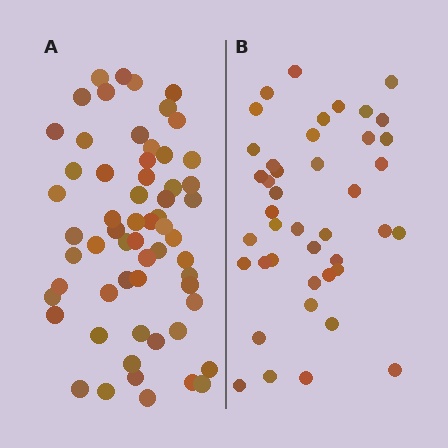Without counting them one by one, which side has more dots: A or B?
Region A (the left region) has more dots.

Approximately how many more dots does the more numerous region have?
Region A has approximately 20 more dots than region B.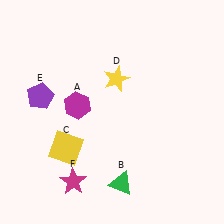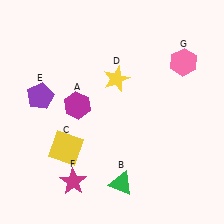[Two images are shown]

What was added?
A pink hexagon (G) was added in Image 2.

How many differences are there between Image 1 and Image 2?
There is 1 difference between the two images.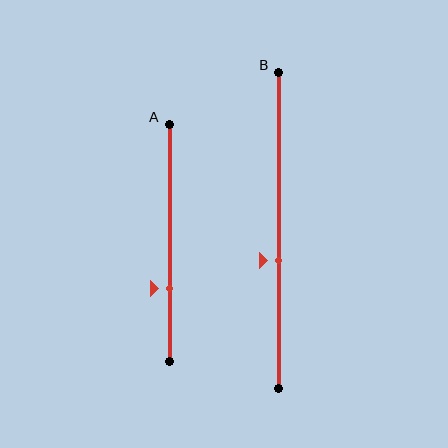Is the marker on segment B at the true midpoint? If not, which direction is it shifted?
No, the marker on segment B is shifted downward by about 10% of the segment length.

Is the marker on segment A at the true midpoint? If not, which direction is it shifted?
No, the marker on segment A is shifted downward by about 19% of the segment length.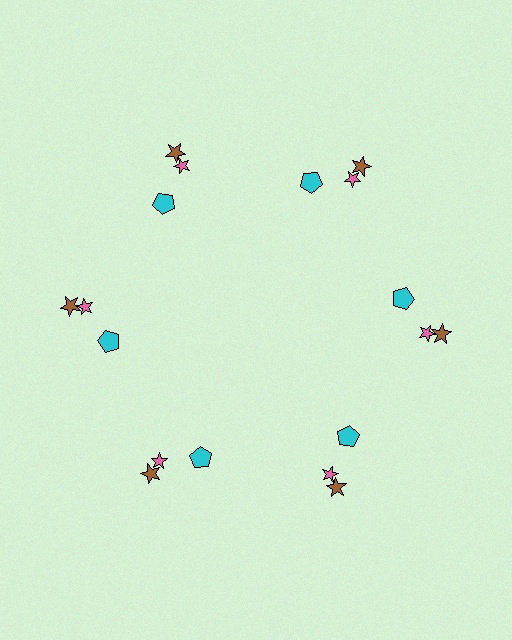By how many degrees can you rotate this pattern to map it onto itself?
The pattern maps onto itself every 60 degrees of rotation.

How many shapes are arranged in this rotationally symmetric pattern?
There are 18 shapes, arranged in 6 groups of 3.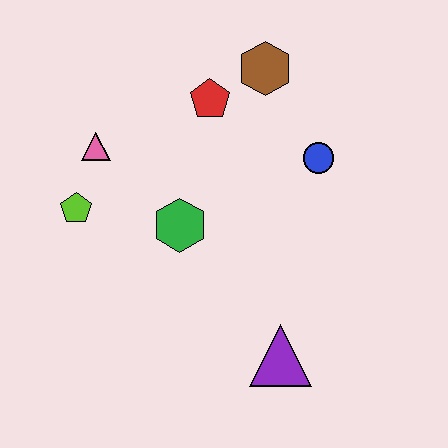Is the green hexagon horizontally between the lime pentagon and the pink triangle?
No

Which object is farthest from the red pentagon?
The purple triangle is farthest from the red pentagon.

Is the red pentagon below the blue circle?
No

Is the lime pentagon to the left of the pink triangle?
Yes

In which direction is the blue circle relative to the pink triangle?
The blue circle is to the right of the pink triangle.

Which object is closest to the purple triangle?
The green hexagon is closest to the purple triangle.